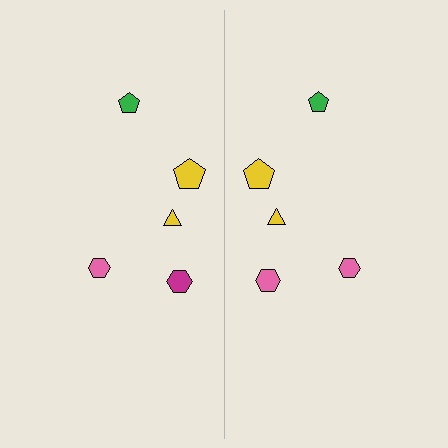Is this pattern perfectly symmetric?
No, the pattern is not perfectly symmetric. The pink hexagon on the right side breaks the symmetry — its mirror counterpart is magenta.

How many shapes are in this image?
There are 10 shapes in this image.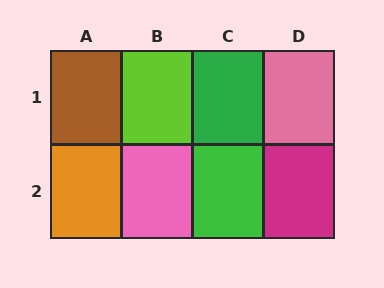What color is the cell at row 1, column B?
Lime.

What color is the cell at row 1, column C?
Green.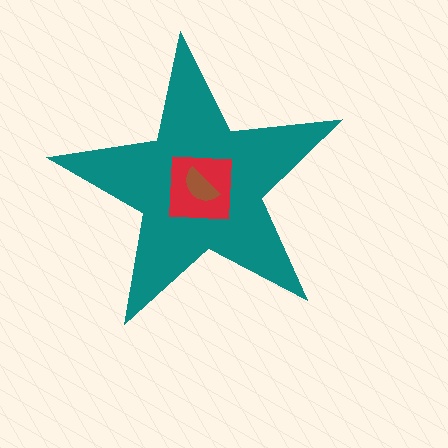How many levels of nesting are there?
3.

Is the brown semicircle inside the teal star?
Yes.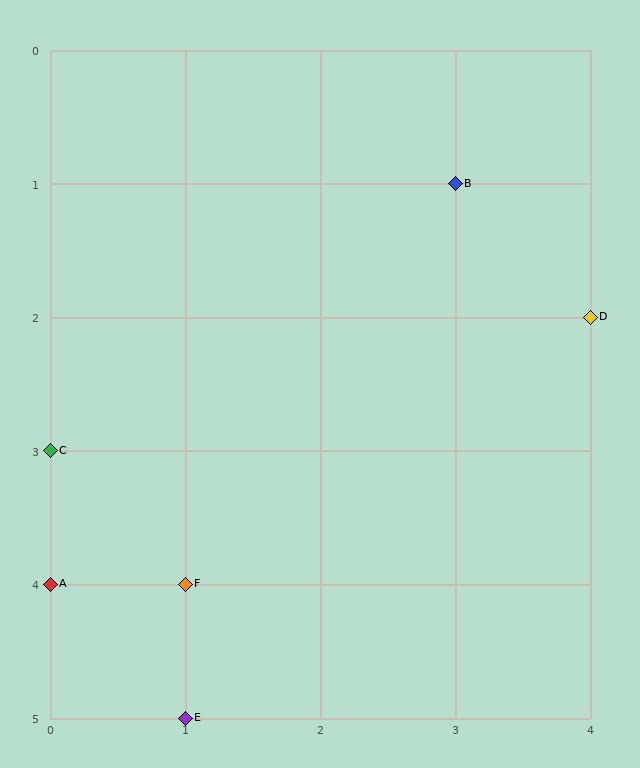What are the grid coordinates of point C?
Point C is at grid coordinates (0, 3).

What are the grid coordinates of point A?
Point A is at grid coordinates (0, 4).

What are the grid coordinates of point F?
Point F is at grid coordinates (1, 4).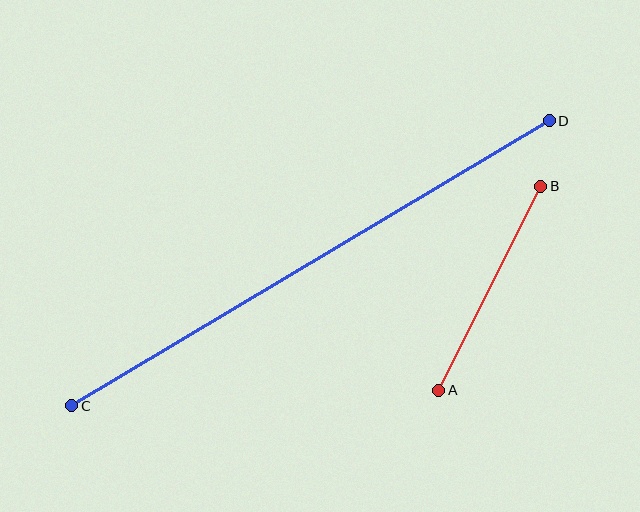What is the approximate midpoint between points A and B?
The midpoint is at approximately (490, 288) pixels.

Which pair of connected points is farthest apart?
Points C and D are farthest apart.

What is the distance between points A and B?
The distance is approximately 228 pixels.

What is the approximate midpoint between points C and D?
The midpoint is at approximately (311, 263) pixels.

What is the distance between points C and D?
The distance is approximately 556 pixels.